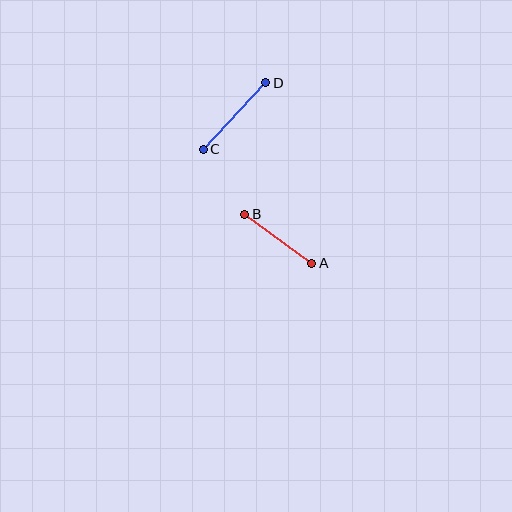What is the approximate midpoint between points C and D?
The midpoint is at approximately (234, 116) pixels.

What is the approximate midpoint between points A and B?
The midpoint is at approximately (278, 239) pixels.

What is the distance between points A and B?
The distance is approximately 83 pixels.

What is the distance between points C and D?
The distance is approximately 91 pixels.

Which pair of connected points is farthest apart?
Points C and D are farthest apart.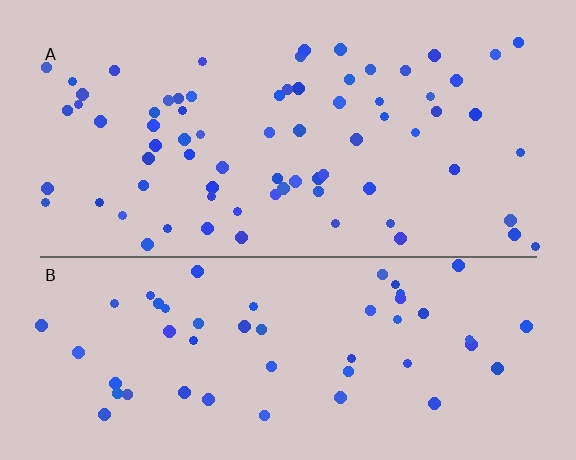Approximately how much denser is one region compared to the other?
Approximately 1.4× — region A over region B.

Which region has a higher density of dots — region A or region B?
A (the top).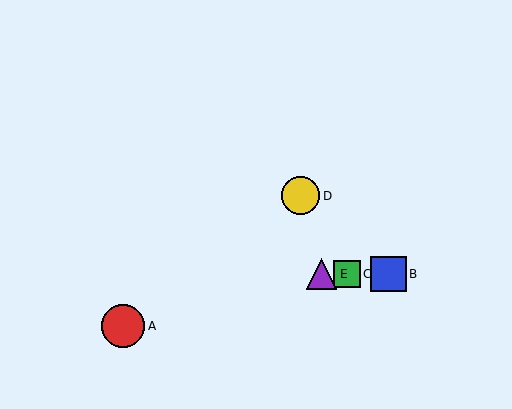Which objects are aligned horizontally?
Objects B, C, E are aligned horizontally.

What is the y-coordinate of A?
Object A is at y≈326.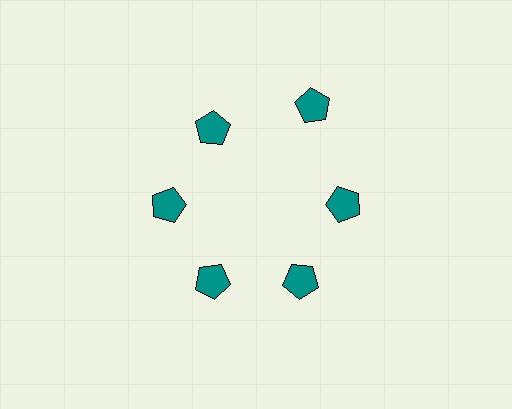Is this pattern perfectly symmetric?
No. The 6 teal pentagons are arranged in a ring, but one element near the 1 o'clock position is pushed outward from the center, breaking the 6-fold rotational symmetry.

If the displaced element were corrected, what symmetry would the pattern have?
It would have 6-fold rotational symmetry — the pattern would map onto itself every 60 degrees.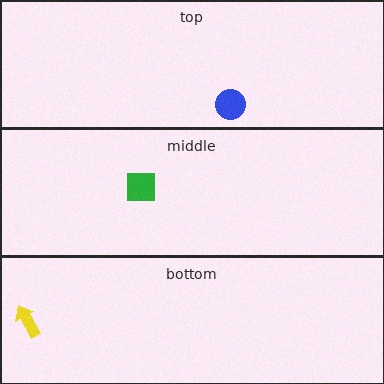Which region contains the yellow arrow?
The bottom region.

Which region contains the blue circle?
The top region.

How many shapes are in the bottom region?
1.